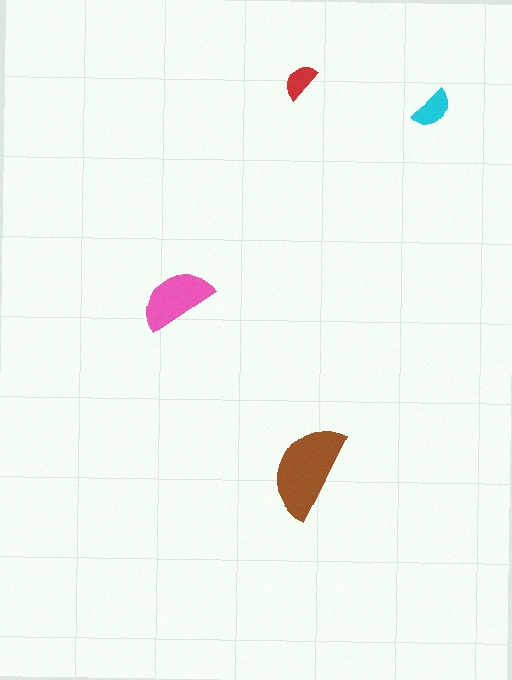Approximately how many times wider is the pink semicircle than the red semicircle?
About 2 times wider.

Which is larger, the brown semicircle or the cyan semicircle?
The brown one.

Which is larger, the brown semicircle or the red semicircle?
The brown one.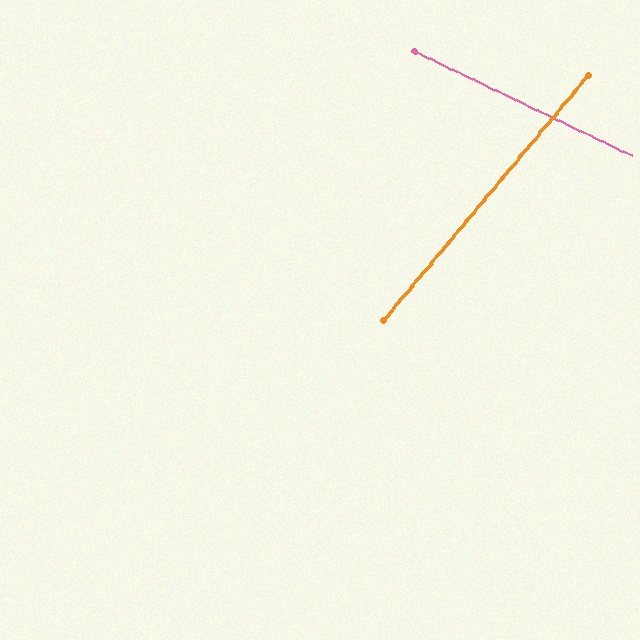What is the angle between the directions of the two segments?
Approximately 76 degrees.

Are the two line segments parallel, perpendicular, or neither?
Neither parallel nor perpendicular — they differ by about 76°.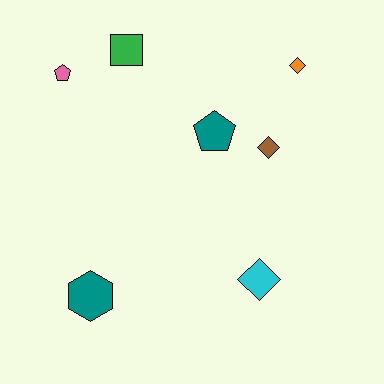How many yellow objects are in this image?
There are no yellow objects.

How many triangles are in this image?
There are no triangles.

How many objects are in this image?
There are 7 objects.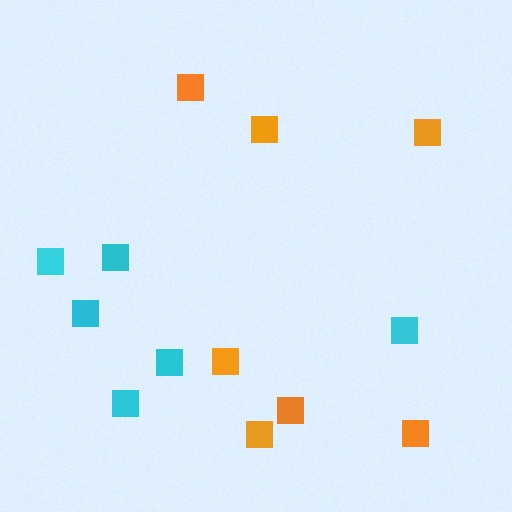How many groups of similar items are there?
There are 2 groups: one group of orange squares (7) and one group of cyan squares (6).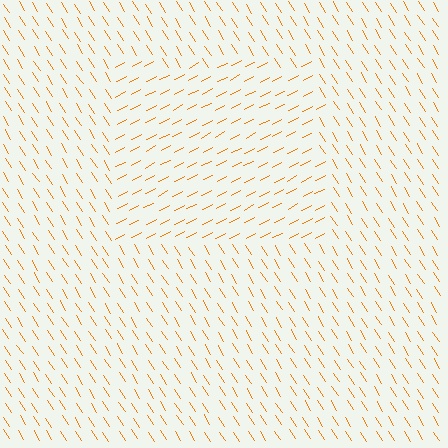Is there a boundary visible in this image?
Yes, there is a texture boundary formed by a change in line orientation.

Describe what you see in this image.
The image is filled with small orange line segments. A rectangle region in the image has lines oriented differently from the surrounding lines, creating a visible texture boundary.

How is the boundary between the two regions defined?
The boundary is defined purely by a change in line orientation (approximately 85 degrees difference). All lines are the same color and thickness.